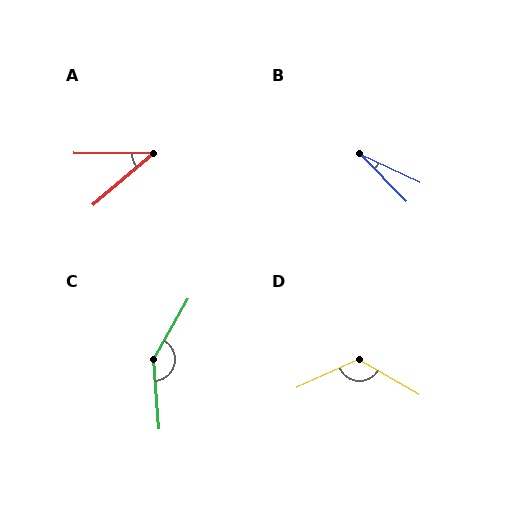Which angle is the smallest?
B, at approximately 20 degrees.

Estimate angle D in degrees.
Approximately 125 degrees.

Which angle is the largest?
C, at approximately 146 degrees.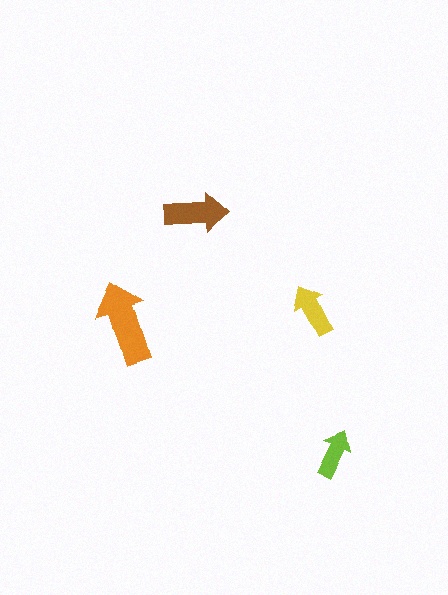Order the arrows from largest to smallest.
the orange one, the brown one, the yellow one, the lime one.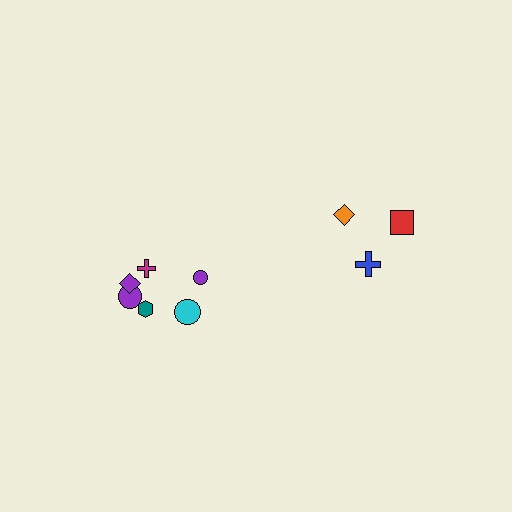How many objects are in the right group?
There are 3 objects.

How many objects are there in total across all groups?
There are 9 objects.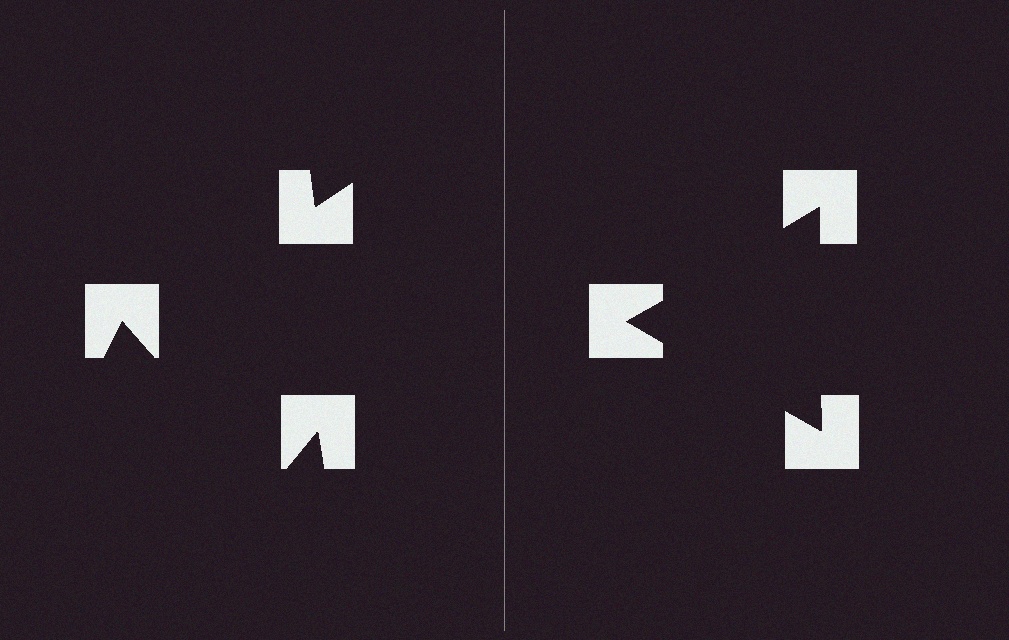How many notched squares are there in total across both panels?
6 — 3 on each side.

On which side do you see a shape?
An illusory triangle appears on the right side. On the left side the wedge cuts are rotated, so no coherent shape forms.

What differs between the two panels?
The notched squares are positioned identically on both sides; only the wedge orientations differ. On the right they align to a triangle; on the left they are misaligned.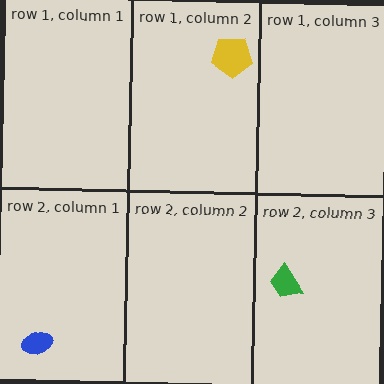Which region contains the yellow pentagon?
The row 1, column 2 region.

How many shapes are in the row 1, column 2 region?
1.